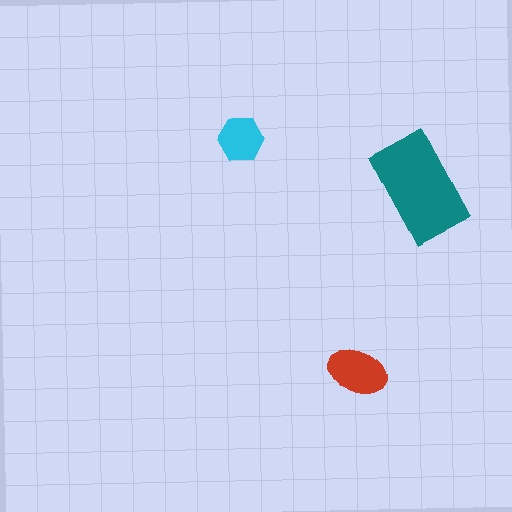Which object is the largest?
The teal rectangle.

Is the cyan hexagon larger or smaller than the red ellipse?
Smaller.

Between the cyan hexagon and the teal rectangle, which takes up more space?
The teal rectangle.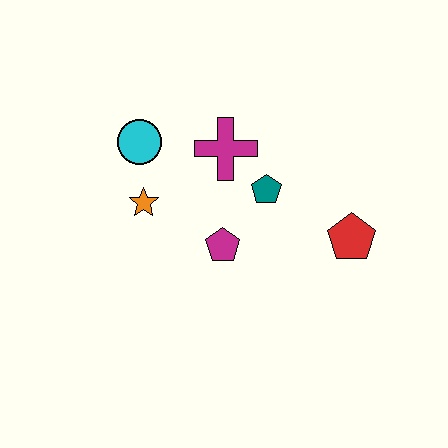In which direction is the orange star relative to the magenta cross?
The orange star is to the left of the magenta cross.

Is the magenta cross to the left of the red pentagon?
Yes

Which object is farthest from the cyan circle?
The red pentagon is farthest from the cyan circle.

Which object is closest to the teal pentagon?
The magenta cross is closest to the teal pentagon.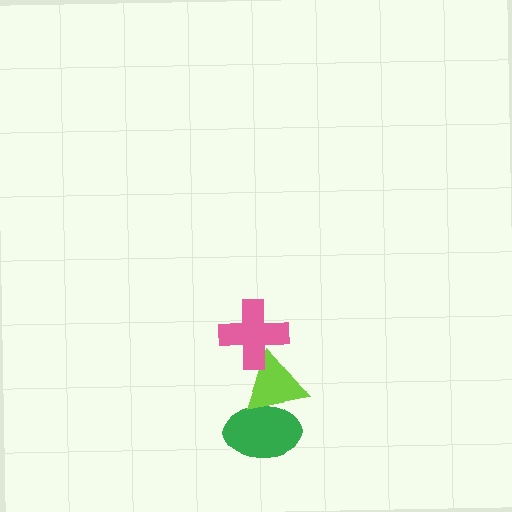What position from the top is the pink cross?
The pink cross is 1st from the top.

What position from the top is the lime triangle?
The lime triangle is 2nd from the top.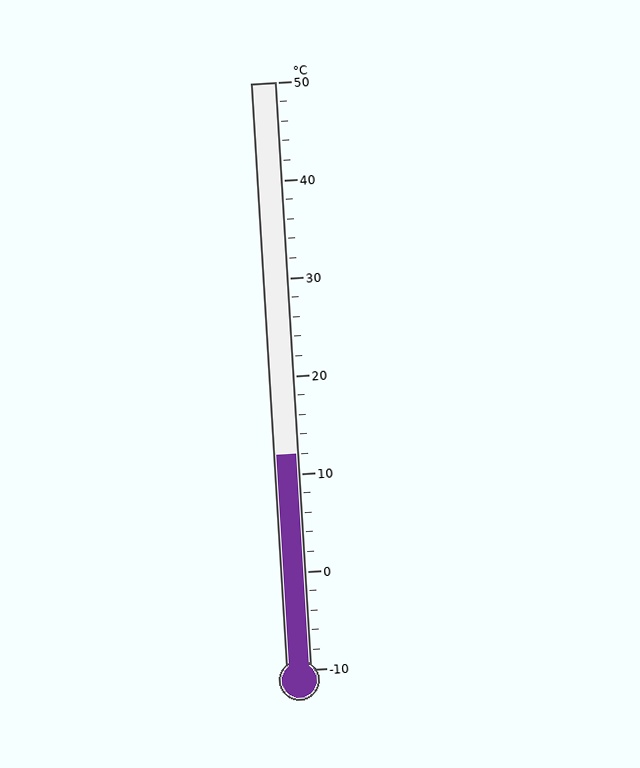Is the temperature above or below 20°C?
The temperature is below 20°C.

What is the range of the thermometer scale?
The thermometer scale ranges from -10°C to 50°C.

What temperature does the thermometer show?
The thermometer shows approximately 12°C.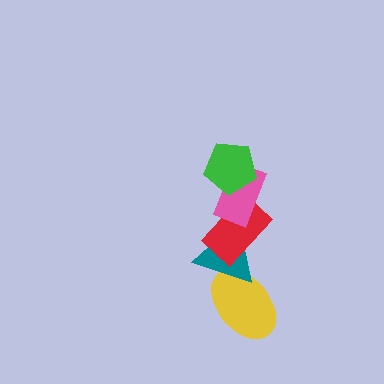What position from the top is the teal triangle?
The teal triangle is 4th from the top.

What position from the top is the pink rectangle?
The pink rectangle is 2nd from the top.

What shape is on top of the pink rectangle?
The green pentagon is on top of the pink rectangle.